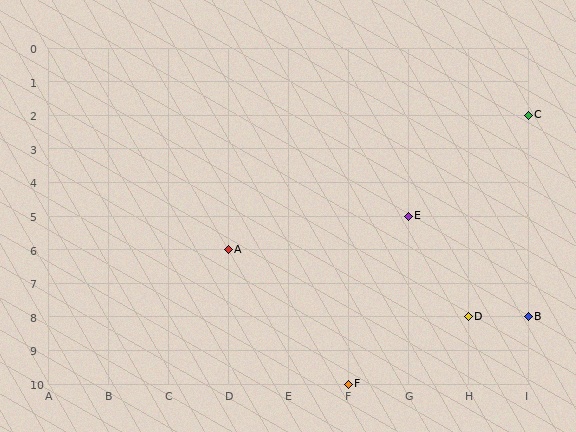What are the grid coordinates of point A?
Point A is at grid coordinates (D, 6).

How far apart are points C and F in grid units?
Points C and F are 3 columns and 8 rows apart (about 8.5 grid units diagonally).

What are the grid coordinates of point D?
Point D is at grid coordinates (H, 8).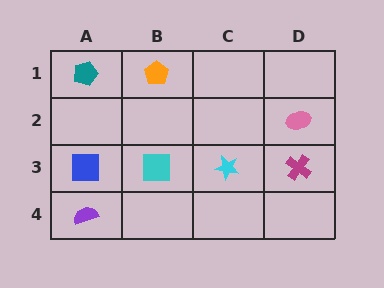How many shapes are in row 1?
2 shapes.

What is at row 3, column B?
A cyan square.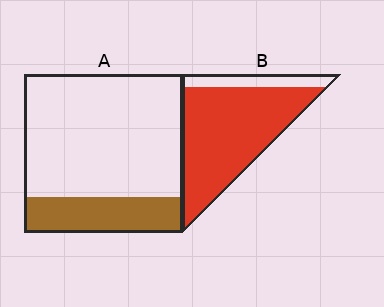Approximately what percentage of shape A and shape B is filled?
A is approximately 25% and B is approximately 85%.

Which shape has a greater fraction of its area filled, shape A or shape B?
Shape B.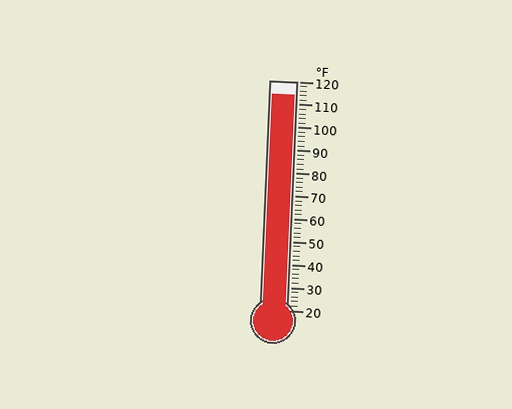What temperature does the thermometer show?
The thermometer shows approximately 114°F.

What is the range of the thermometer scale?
The thermometer scale ranges from 20°F to 120°F.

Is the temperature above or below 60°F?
The temperature is above 60°F.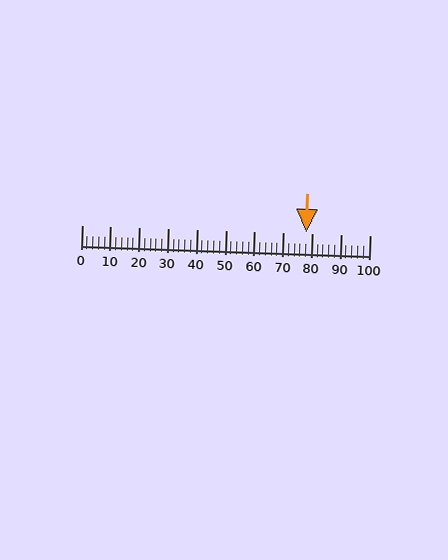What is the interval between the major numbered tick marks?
The major tick marks are spaced 10 units apart.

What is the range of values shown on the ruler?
The ruler shows values from 0 to 100.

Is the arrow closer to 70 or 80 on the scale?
The arrow is closer to 80.